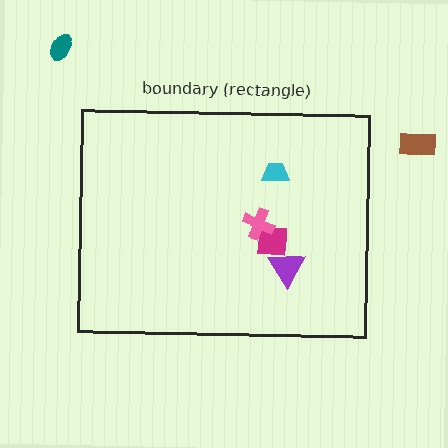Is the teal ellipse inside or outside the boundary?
Outside.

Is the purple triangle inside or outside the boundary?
Inside.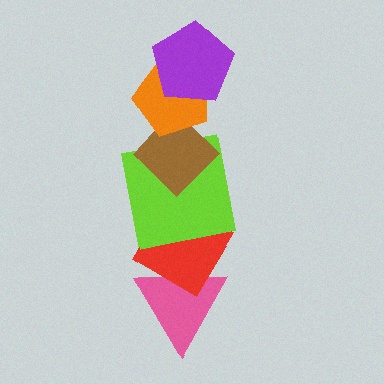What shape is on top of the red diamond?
The lime square is on top of the red diamond.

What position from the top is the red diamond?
The red diamond is 5th from the top.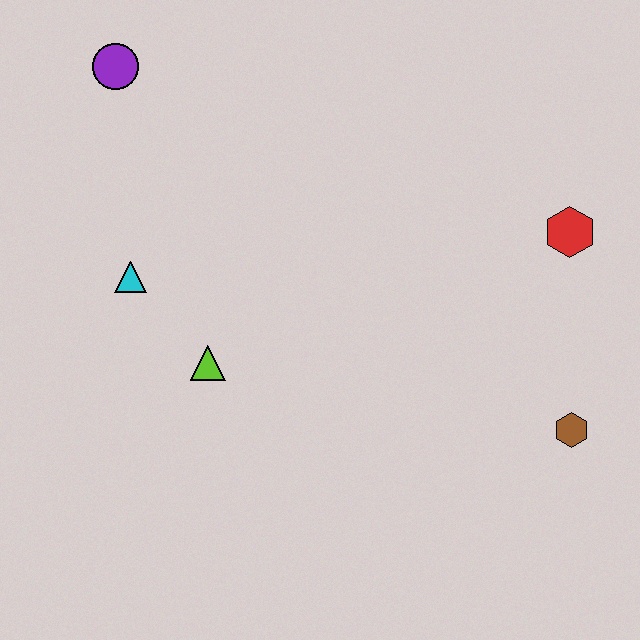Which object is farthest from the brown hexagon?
The purple circle is farthest from the brown hexagon.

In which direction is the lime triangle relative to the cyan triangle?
The lime triangle is below the cyan triangle.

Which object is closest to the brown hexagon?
The red hexagon is closest to the brown hexagon.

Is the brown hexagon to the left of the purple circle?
No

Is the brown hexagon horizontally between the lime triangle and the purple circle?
No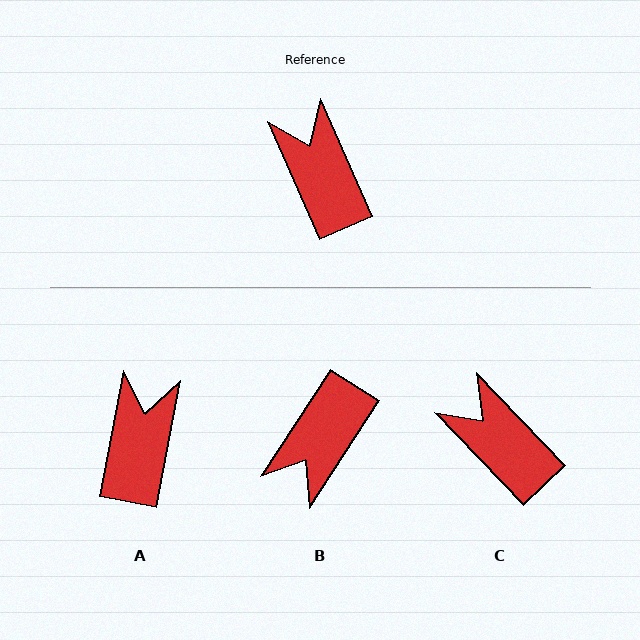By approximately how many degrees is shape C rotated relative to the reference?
Approximately 20 degrees counter-clockwise.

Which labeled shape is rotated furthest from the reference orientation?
B, about 123 degrees away.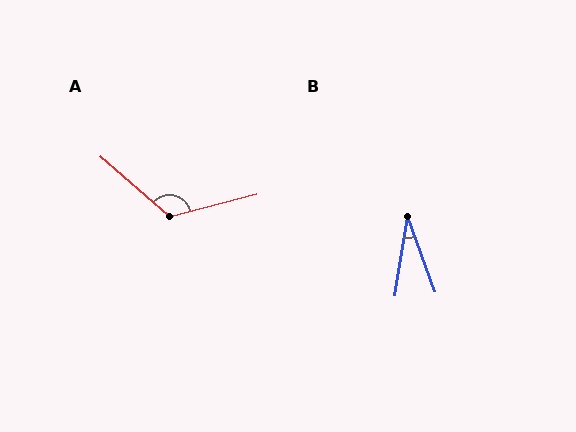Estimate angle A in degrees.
Approximately 124 degrees.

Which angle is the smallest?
B, at approximately 29 degrees.